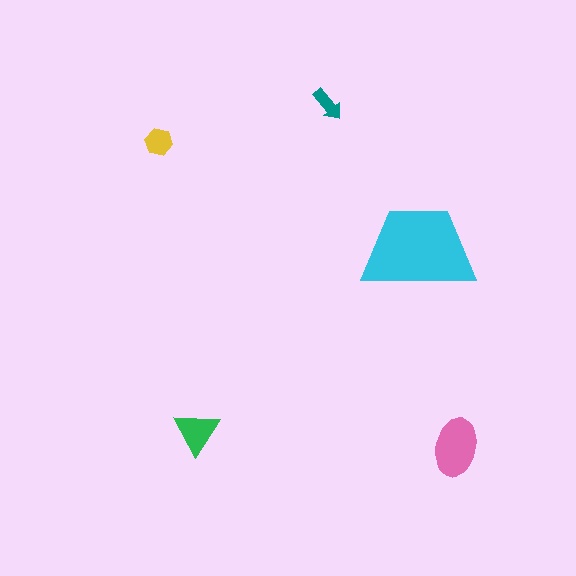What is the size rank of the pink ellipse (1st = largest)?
2nd.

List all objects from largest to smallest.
The cyan trapezoid, the pink ellipse, the green triangle, the yellow hexagon, the teal arrow.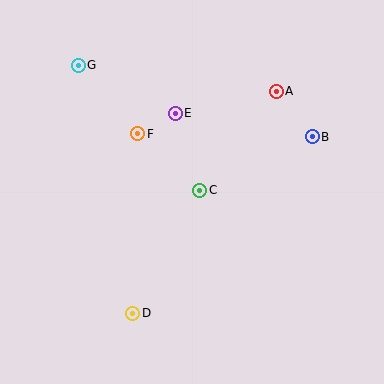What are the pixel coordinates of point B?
Point B is at (312, 137).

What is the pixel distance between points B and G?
The distance between B and G is 245 pixels.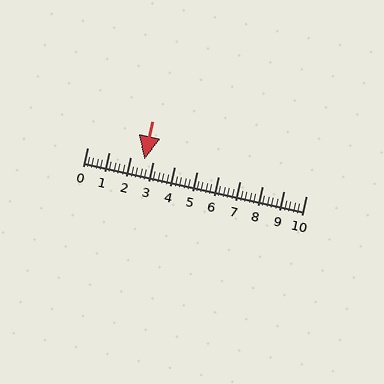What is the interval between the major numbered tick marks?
The major tick marks are spaced 1 units apart.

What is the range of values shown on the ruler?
The ruler shows values from 0 to 10.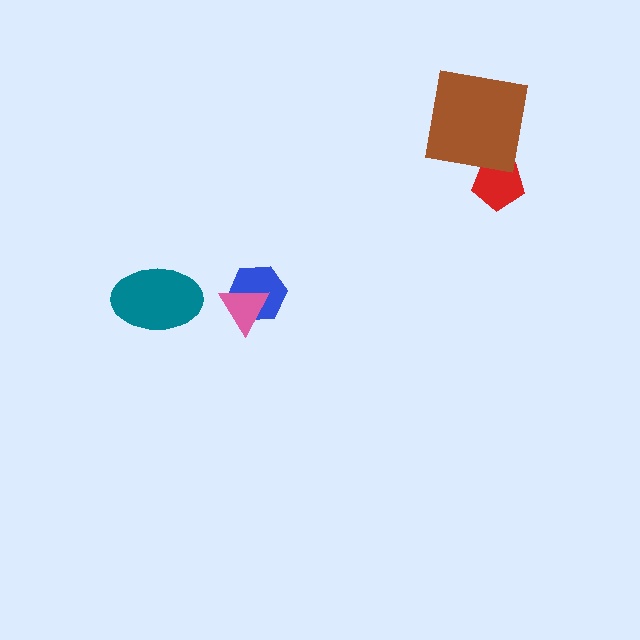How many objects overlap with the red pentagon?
0 objects overlap with the red pentagon.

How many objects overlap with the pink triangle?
1 object overlaps with the pink triangle.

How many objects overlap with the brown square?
0 objects overlap with the brown square.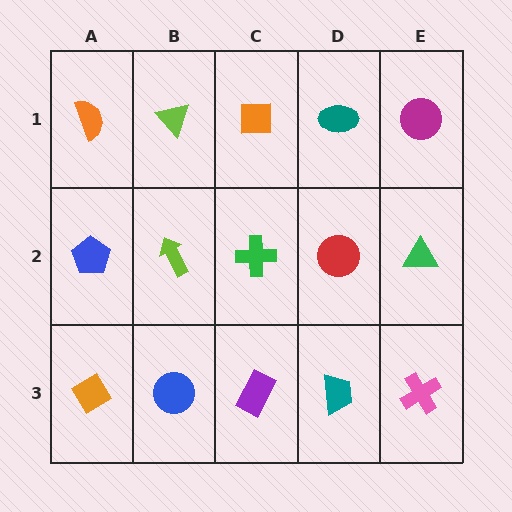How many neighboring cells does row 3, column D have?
3.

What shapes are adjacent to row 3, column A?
A blue pentagon (row 2, column A), a blue circle (row 3, column B).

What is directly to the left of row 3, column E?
A teal trapezoid.